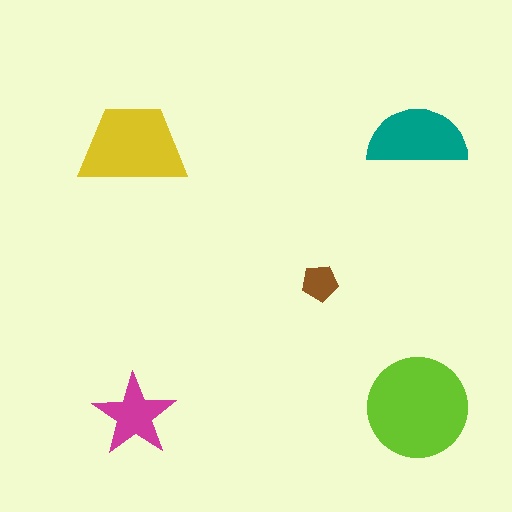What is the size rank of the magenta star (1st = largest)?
4th.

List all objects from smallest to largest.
The brown pentagon, the magenta star, the teal semicircle, the yellow trapezoid, the lime circle.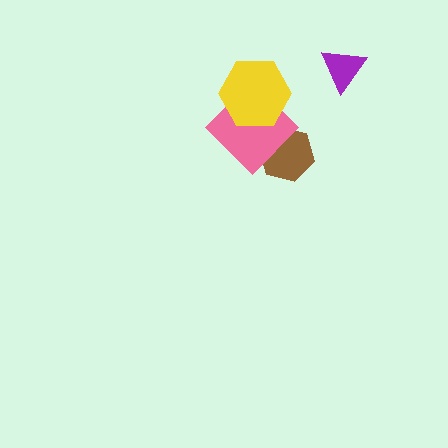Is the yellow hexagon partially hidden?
No, no other shape covers it.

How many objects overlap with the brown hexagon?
1 object overlaps with the brown hexagon.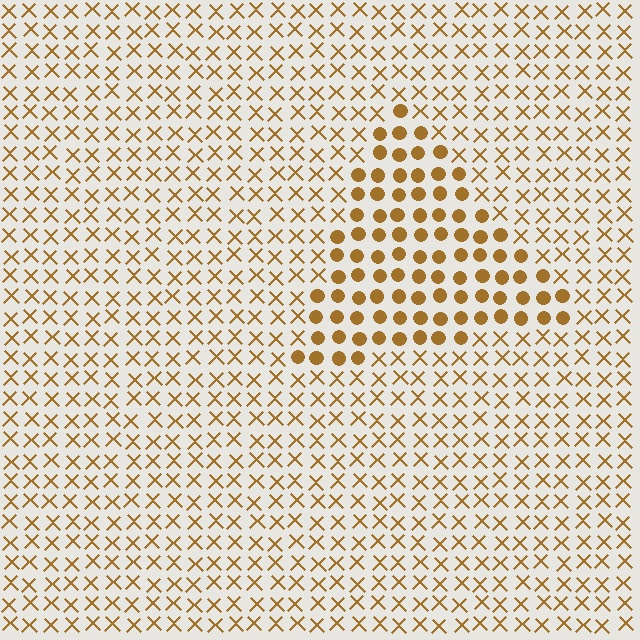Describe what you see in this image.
The image is filled with small brown elements arranged in a uniform grid. A triangle-shaped region contains circles, while the surrounding area contains X marks. The boundary is defined purely by the change in element shape.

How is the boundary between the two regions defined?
The boundary is defined by a change in element shape: circles inside vs. X marks outside. All elements share the same color and spacing.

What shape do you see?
I see a triangle.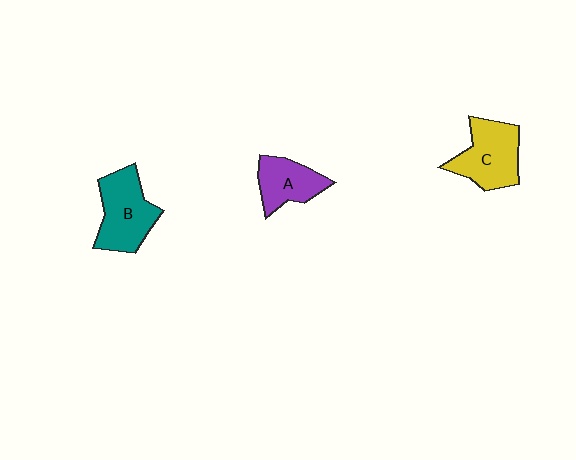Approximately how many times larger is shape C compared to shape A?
Approximately 1.3 times.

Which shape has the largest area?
Shape B (teal).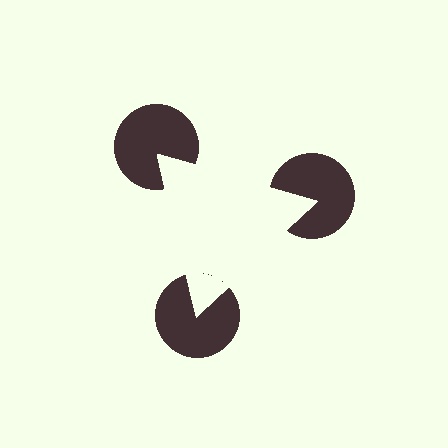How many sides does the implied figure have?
3 sides.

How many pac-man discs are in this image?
There are 3 — one at each vertex of the illusory triangle.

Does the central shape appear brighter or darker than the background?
It typically appears slightly brighter than the background, even though no actual brightness change is drawn.